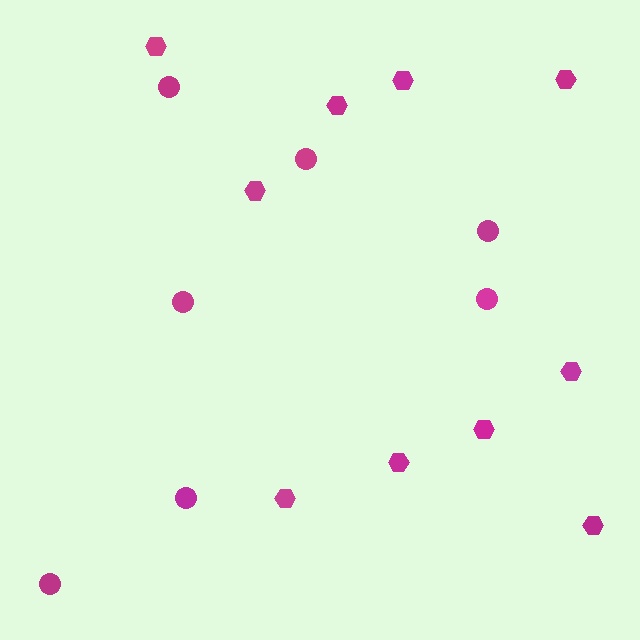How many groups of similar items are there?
There are 2 groups: one group of hexagons (10) and one group of circles (7).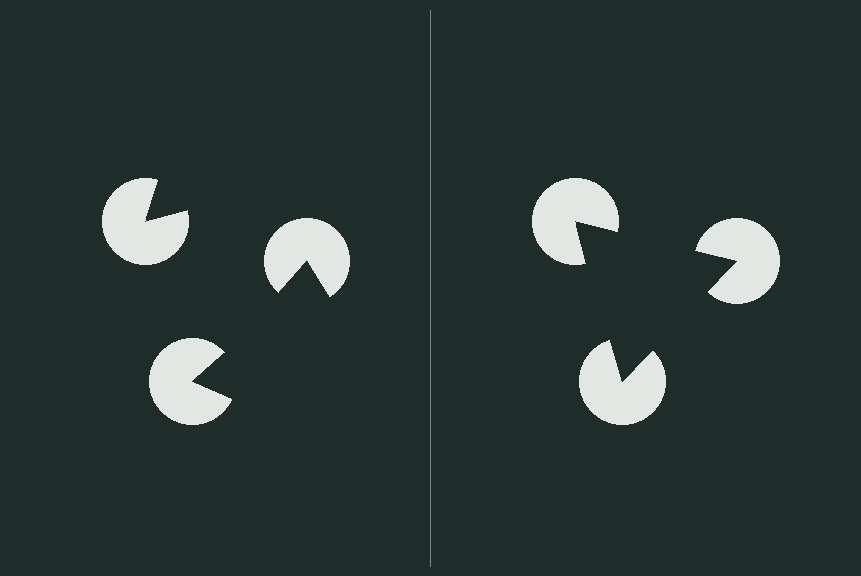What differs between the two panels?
The pac-man discs are positioned identically on both sides; only the wedge orientations differ. On the right they align to a triangle; on the left they are misaligned.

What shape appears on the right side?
An illusory triangle.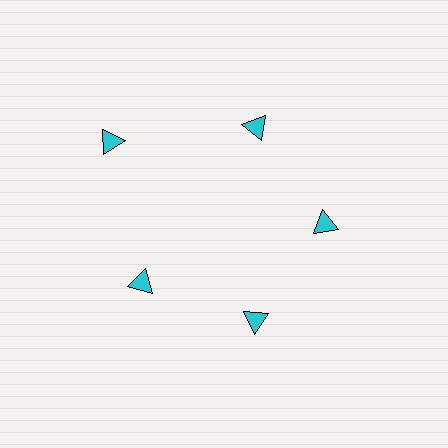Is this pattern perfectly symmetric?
No. The 5 cyan triangles are arranged in a ring, but one element near the 10 o'clock position is pushed outward from the center, breaking the 5-fold rotational symmetry.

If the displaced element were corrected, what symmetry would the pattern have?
It would have 5-fold rotational symmetry — the pattern would map onto itself every 72 degrees.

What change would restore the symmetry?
The symmetry would be restored by moving it inward, back onto the ring so that all 5 triangles sit at equal angles and equal distance from the center.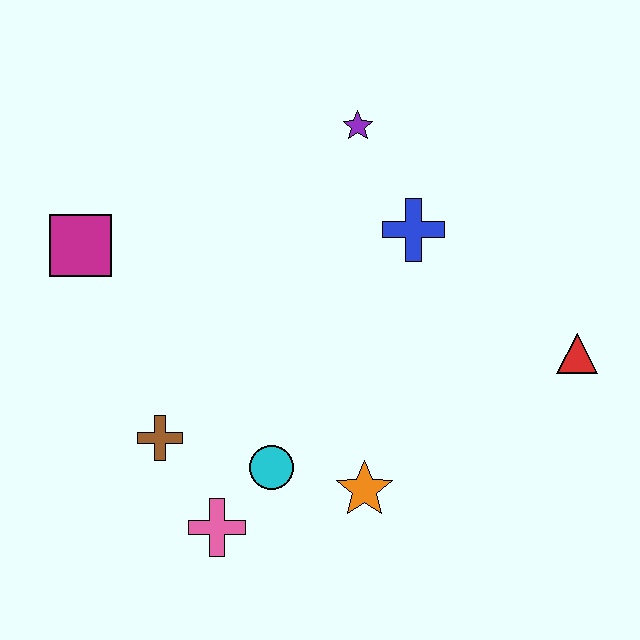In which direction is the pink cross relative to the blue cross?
The pink cross is below the blue cross.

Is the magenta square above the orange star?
Yes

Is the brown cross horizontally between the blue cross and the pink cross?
No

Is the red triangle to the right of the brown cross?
Yes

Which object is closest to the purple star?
The blue cross is closest to the purple star.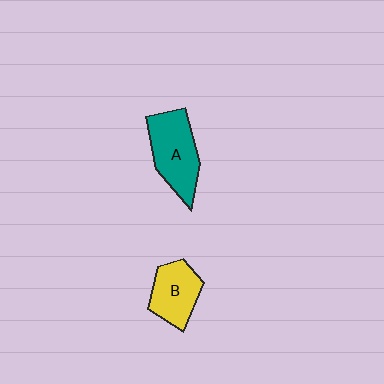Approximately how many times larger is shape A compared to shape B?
Approximately 1.3 times.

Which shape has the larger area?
Shape A (teal).